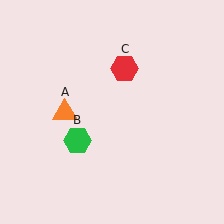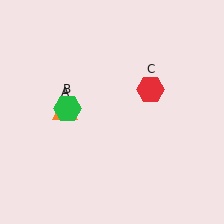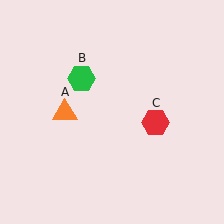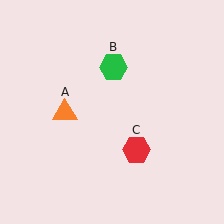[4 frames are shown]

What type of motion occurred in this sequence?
The green hexagon (object B), red hexagon (object C) rotated clockwise around the center of the scene.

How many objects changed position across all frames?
2 objects changed position: green hexagon (object B), red hexagon (object C).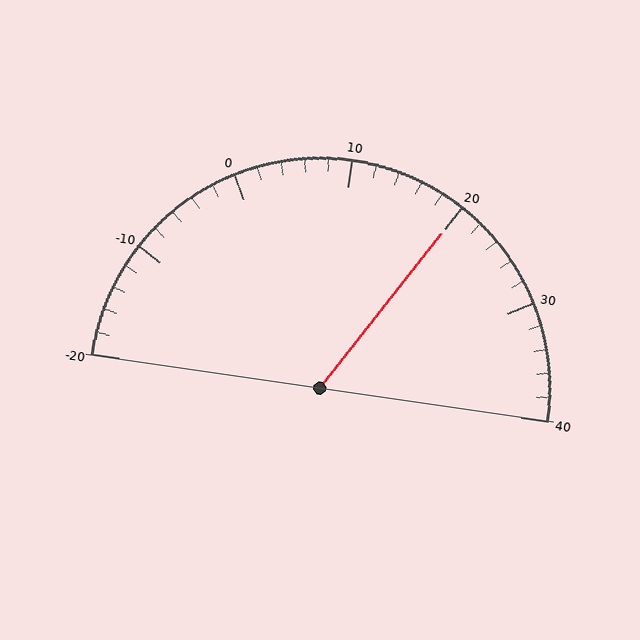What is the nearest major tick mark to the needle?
The nearest major tick mark is 20.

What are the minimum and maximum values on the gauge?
The gauge ranges from -20 to 40.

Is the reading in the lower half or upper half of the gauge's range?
The reading is in the upper half of the range (-20 to 40).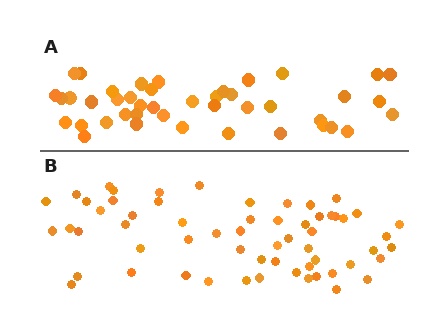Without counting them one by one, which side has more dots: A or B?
Region B (the bottom region) has more dots.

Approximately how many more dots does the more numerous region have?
Region B has approximately 15 more dots than region A.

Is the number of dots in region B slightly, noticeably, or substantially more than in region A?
Region B has noticeably more, but not dramatically so. The ratio is roughly 1.4 to 1.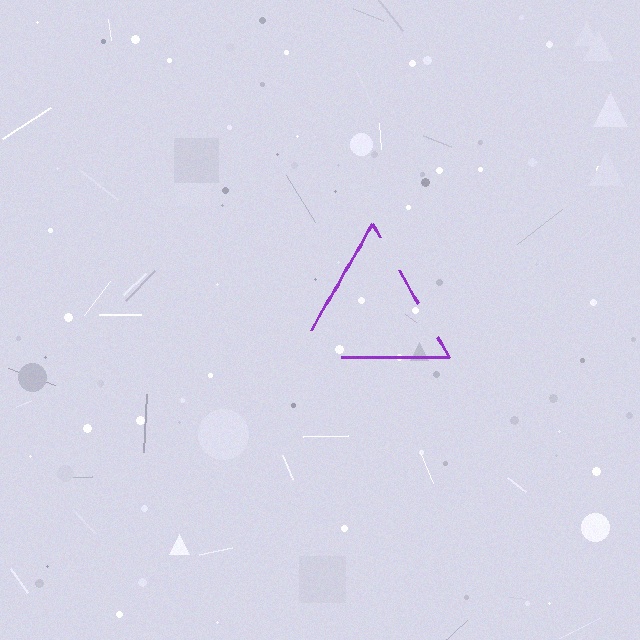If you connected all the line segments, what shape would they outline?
They would outline a triangle.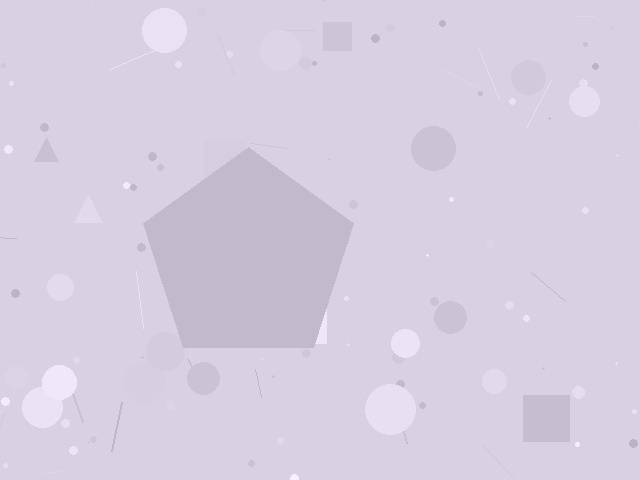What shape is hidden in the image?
A pentagon is hidden in the image.